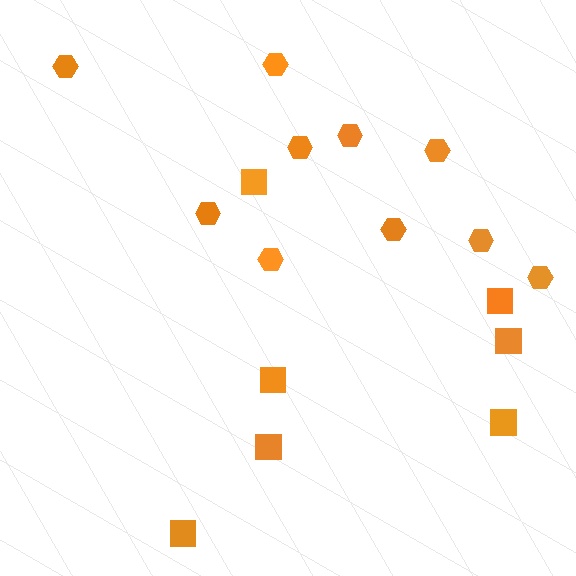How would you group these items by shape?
There are 2 groups: one group of hexagons (10) and one group of squares (7).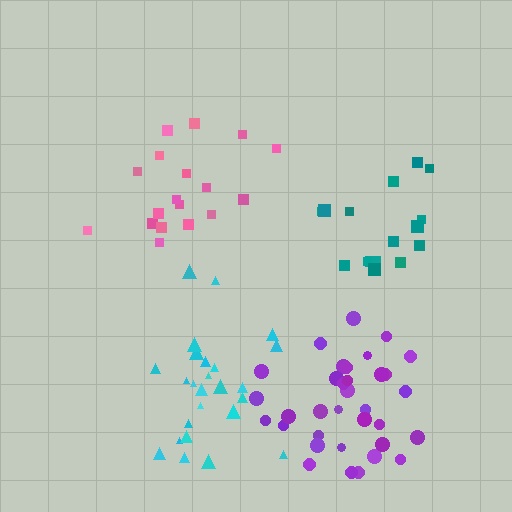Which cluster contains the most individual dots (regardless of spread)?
Purple (35).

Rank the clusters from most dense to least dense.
purple, teal, cyan, pink.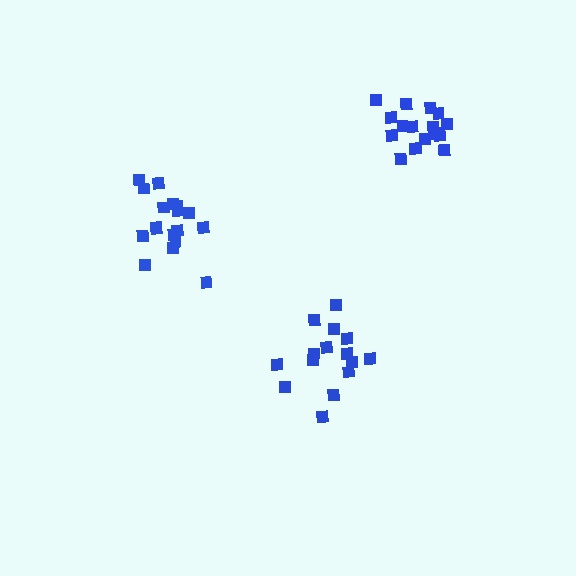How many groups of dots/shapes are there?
There are 3 groups.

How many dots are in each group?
Group 1: 18 dots, Group 2: 17 dots, Group 3: 15 dots (50 total).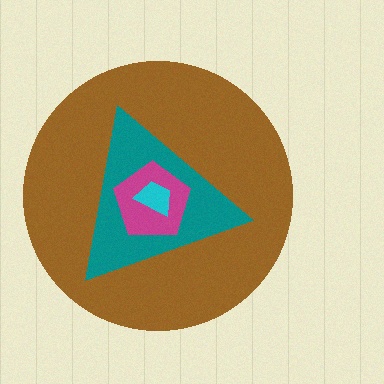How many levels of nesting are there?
4.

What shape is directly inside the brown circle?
The teal triangle.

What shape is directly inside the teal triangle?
The magenta pentagon.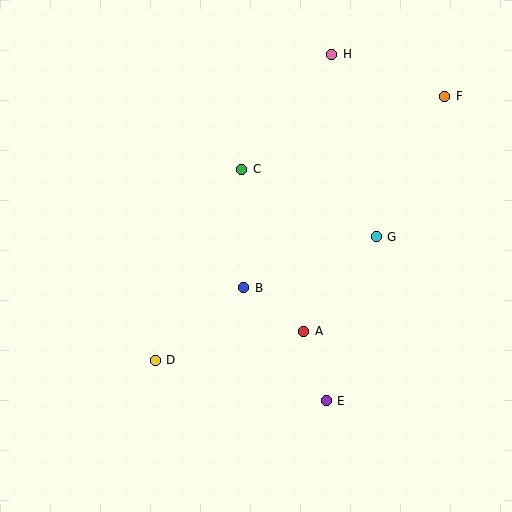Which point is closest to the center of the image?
Point B at (244, 288) is closest to the center.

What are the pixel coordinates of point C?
Point C is at (242, 169).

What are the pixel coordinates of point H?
Point H is at (332, 54).